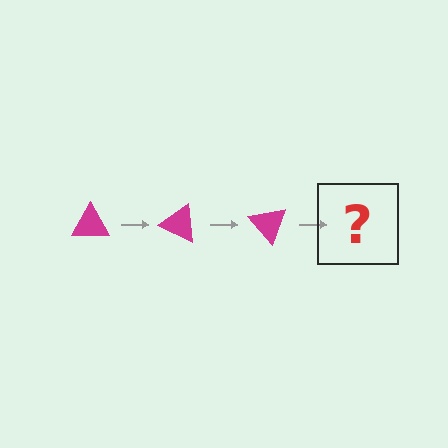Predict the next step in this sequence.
The next step is a magenta triangle rotated 75 degrees.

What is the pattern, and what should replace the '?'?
The pattern is that the triangle rotates 25 degrees each step. The '?' should be a magenta triangle rotated 75 degrees.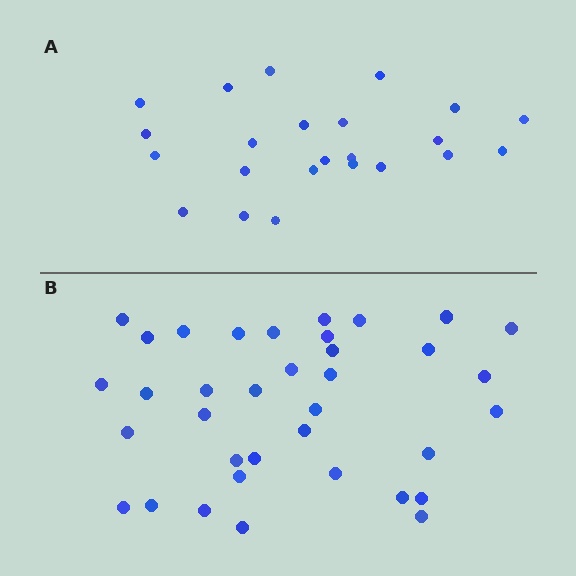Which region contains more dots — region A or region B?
Region B (the bottom region) has more dots.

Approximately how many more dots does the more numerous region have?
Region B has approximately 15 more dots than region A.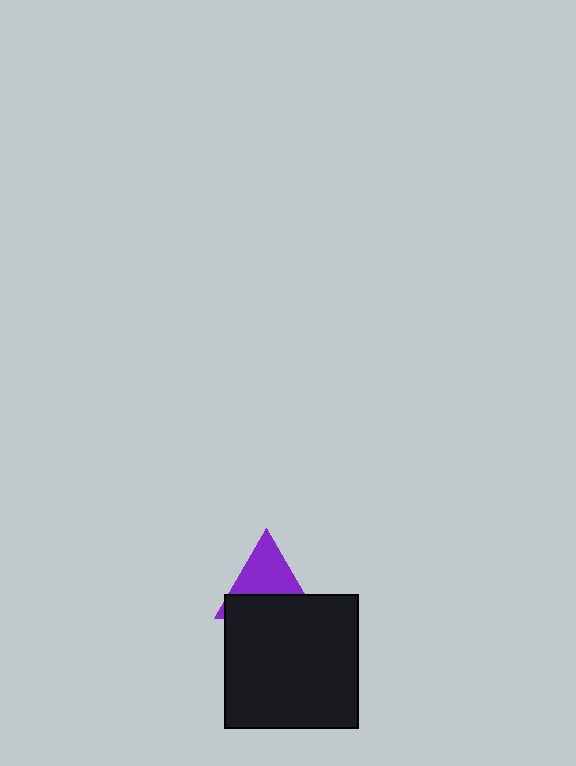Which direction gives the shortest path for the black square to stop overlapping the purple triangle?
Moving down gives the shortest separation.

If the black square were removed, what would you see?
You would see the complete purple triangle.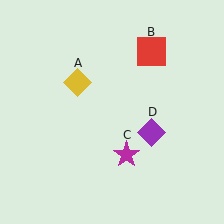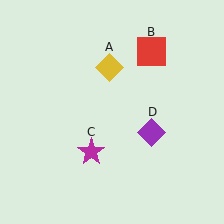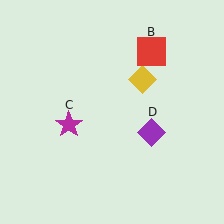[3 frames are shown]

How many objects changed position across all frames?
2 objects changed position: yellow diamond (object A), magenta star (object C).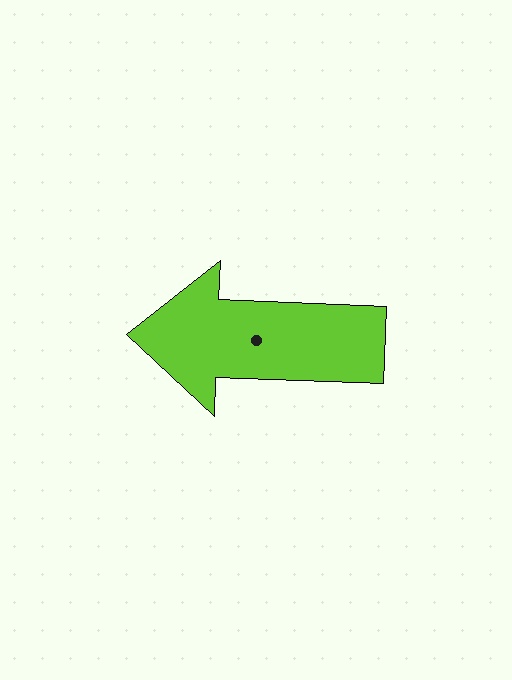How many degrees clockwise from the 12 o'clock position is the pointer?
Approximately 272 degrees.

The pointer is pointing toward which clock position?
Roughly 9 o'clock.